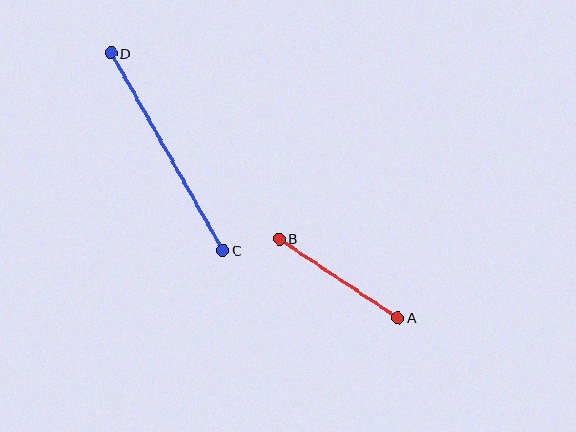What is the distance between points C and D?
The distance is approximately 227 pixels.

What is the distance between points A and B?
The distance is approximately 143 pixels.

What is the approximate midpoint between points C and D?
The midpoint is at approximately (167, 151) pixels.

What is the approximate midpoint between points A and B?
The midpoint is at approximately (339, 278) pixels.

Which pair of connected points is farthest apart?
Points C and D are farthest apart.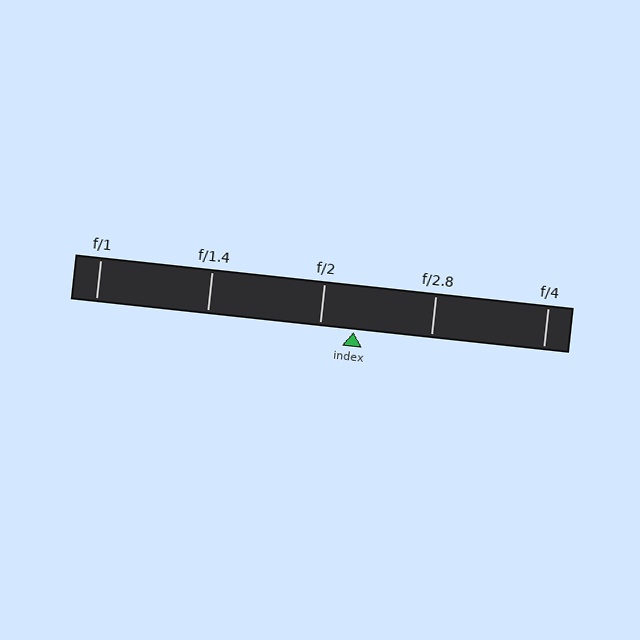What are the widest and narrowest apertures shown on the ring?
The widest aperture shown is f/1 and the narrowest is f/4.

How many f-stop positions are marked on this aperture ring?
There are 5 f-stop positions marked.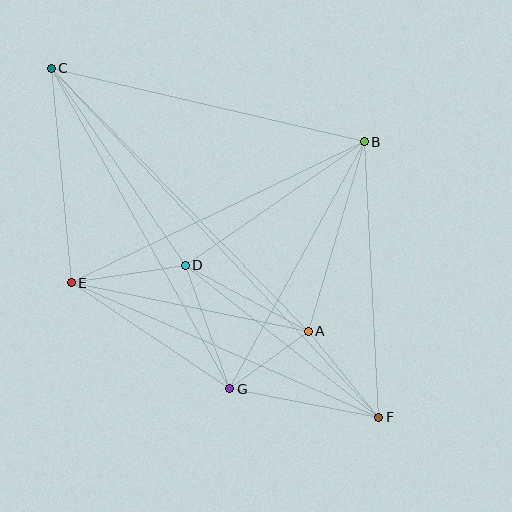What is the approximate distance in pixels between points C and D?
The distance between C and D is approximately 238 pixels.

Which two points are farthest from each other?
Points C and F are farthest from each other.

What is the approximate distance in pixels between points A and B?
The distance between A and B is approximately 198 pixels.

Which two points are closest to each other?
Points A and G are closest to each other.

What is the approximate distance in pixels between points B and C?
The distance between B and C is approximately 321 pixels.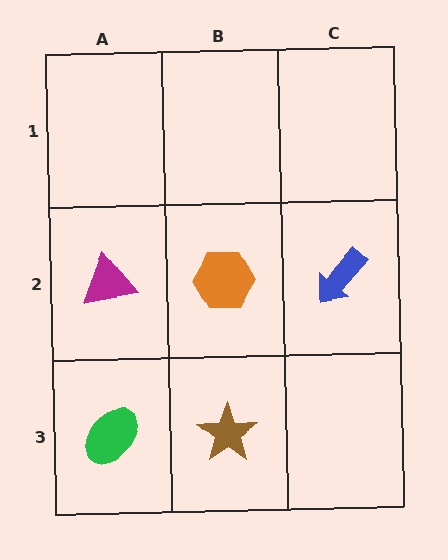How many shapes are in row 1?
0 shapes.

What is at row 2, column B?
An orange hexagon.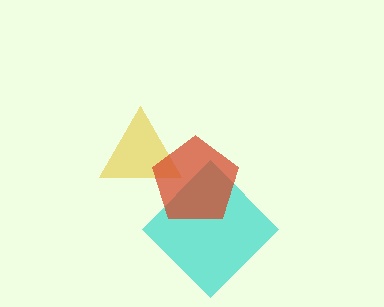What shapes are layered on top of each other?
The layered shapes are: a yellow triangle, a cyan diamond, a red pentagon.